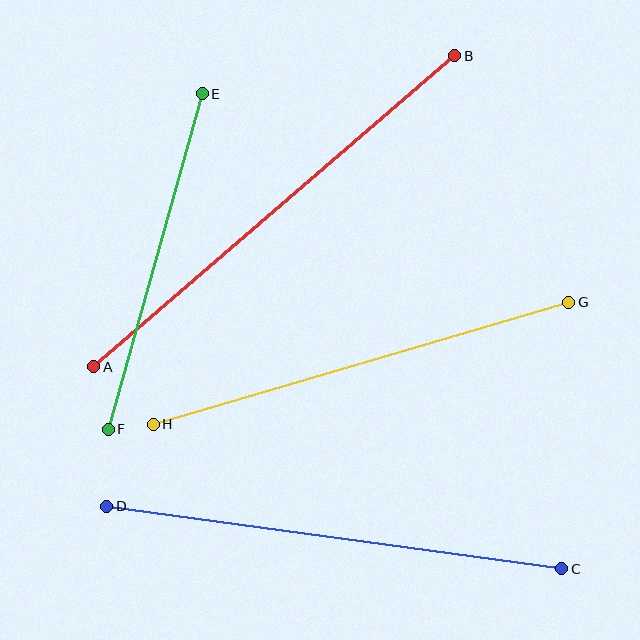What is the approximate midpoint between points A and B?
The midpoint is at approximately (274, 211) pixels.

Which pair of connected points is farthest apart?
Points A and B are farthest apart.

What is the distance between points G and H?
The distance is approximately 433 pixels.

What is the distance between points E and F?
The distance is approximately 348 pixels.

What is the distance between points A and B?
The distance is approximately 476 pixels.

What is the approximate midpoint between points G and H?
The midpoint is at approximately (361, 363) pixels.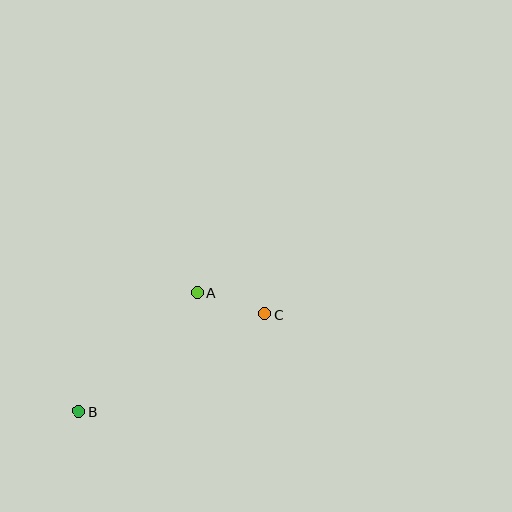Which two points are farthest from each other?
Points B and C are farthest from each other.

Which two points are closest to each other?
Points A and C are closest to each other.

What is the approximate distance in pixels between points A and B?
The distance between A and B is approximately 168 pixels.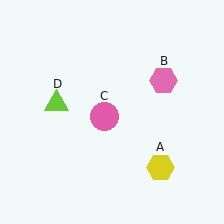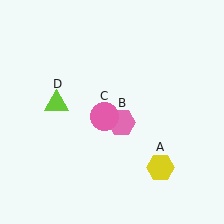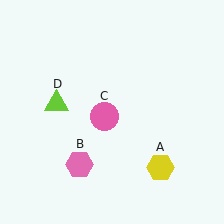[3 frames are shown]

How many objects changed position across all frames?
1 object changed position: pink hexagon (object B).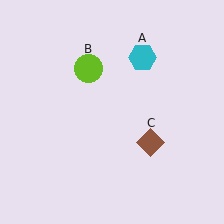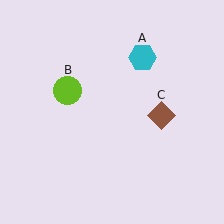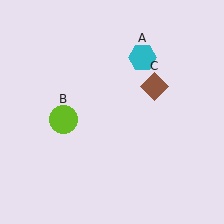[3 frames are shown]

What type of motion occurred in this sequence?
The lime circle (object B), brown diamond (object C) rotated counterclockwise around the center of the scene.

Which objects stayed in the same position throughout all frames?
Cyan hexagon (object A) remained stationary.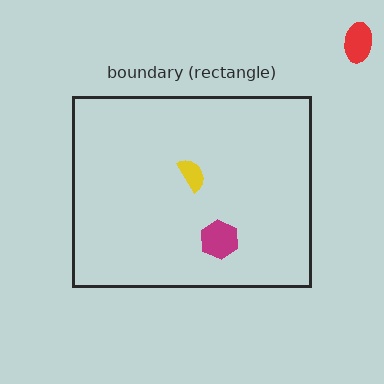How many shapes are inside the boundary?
2 inside, 1 outside.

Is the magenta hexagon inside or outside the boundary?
Inside.